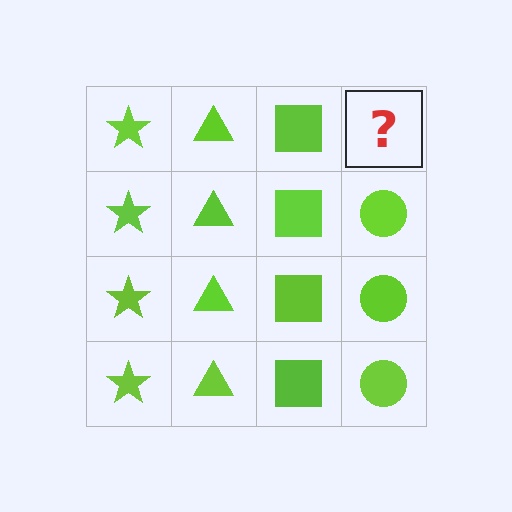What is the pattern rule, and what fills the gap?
The rule is that each column has a consistent shape. The gap should be filled with a lime circle.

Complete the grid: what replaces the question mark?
The question mark should be replaced with a lime circle.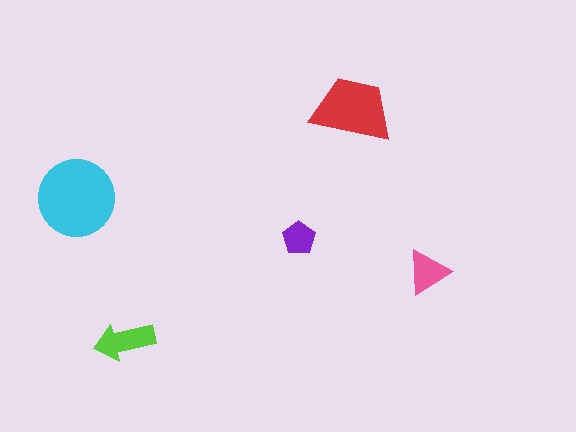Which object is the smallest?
The purple pentagon.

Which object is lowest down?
The lime arrow is bottommost.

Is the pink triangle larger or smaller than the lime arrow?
Smaller.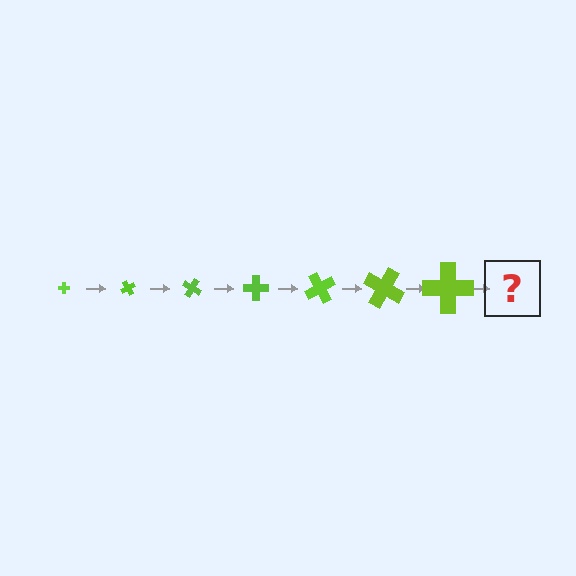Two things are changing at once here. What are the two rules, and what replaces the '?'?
The two rules are that the cross grows larger each step and it rotates 60 degrees each step. The '?' should be a cross, larger than the previous one and rotated 420 degrees from the start.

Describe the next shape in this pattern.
It should be a cross, larger than the previous one and rotated 420 degrees from the start.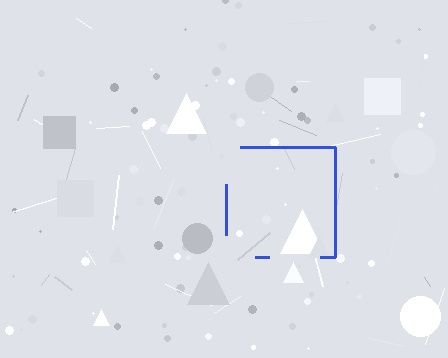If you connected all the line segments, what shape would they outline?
They would outline a square.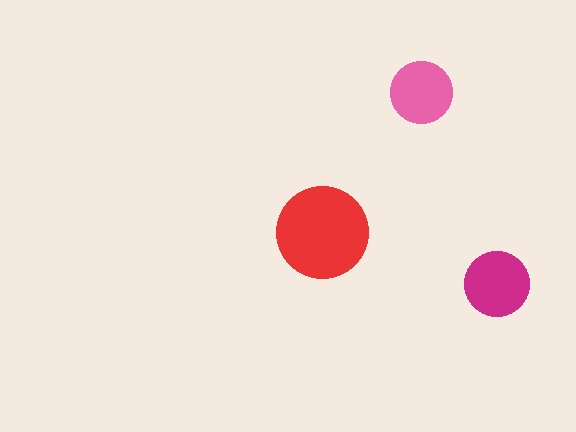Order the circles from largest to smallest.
the red one, the magenta one, the pink one.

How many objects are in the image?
There are 3 objects in the image.